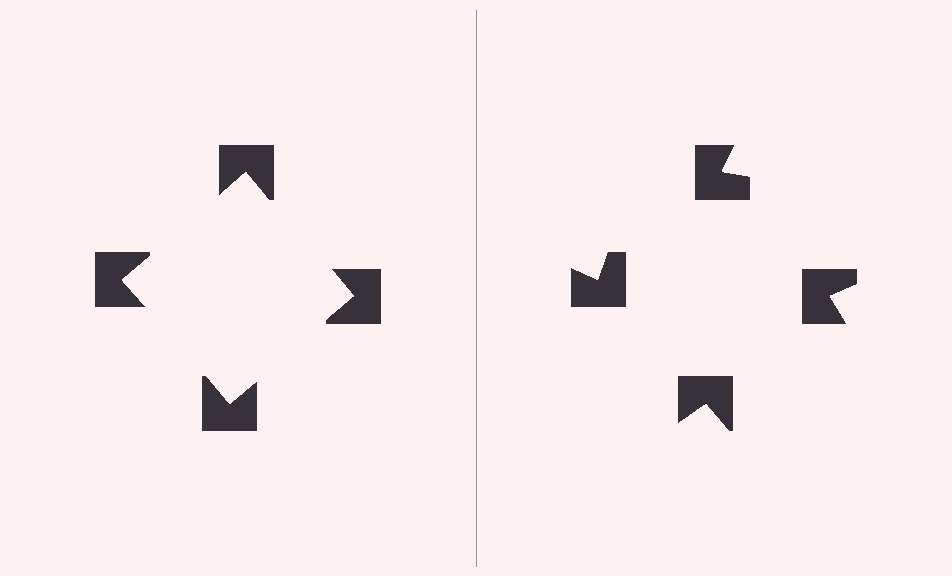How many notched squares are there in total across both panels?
8 — 4 on each side.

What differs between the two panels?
The notched squares are positioned identically on both sides; only the wedge orientations differ. On the left they align to a square; on the right they are misaligned.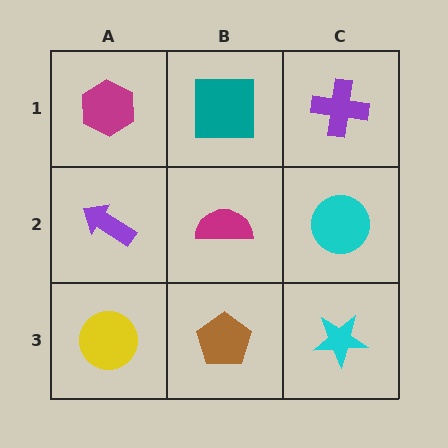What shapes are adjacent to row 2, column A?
A magenta hexagon (row 1, column A), a yellow circle (row 3, column A), a magenta semicircle (row 2, column B).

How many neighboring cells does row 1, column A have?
2.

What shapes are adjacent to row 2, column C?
A purple cross (row 1, column C), a cyan star (row 3, column C), a magenta semicircle (row 2, column B).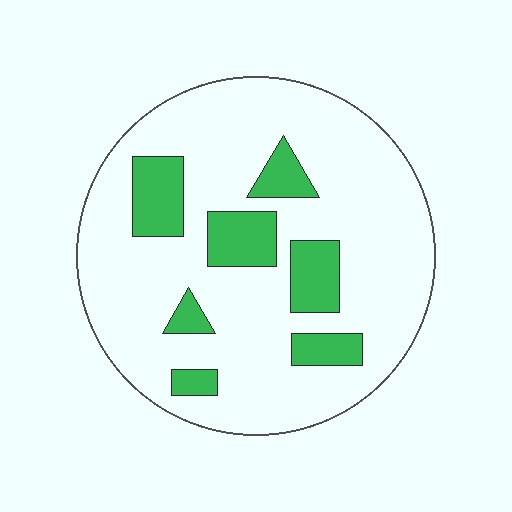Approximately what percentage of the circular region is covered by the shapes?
Approximately 20%.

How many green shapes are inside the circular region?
7.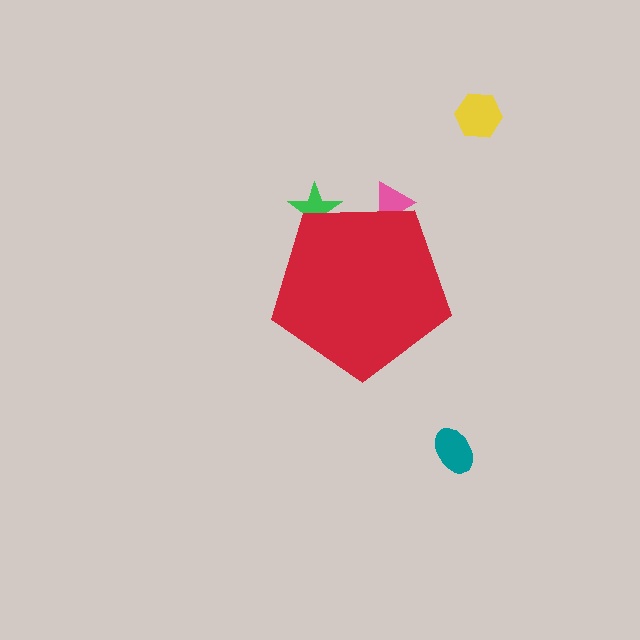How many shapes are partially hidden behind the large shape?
2 shapes are partially hidden.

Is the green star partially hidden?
Yes, the green star is partially hidden behind the red pentagon.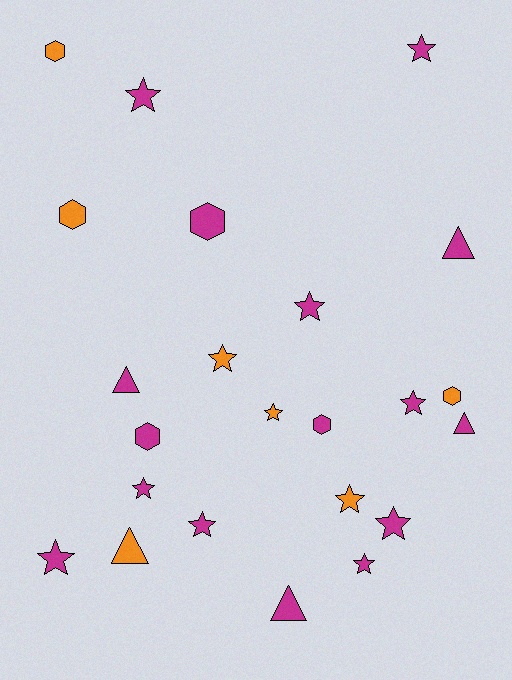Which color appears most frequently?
Magenta, with 16 objects.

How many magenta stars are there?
There are 9 magenta stars.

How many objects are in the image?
There are 23 objects.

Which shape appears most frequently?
Star, with 12 objects.